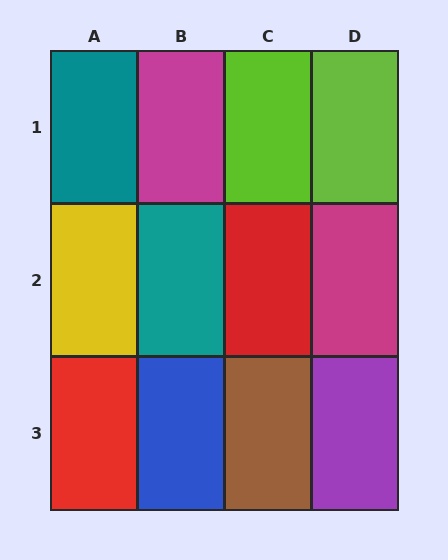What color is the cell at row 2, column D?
Magenta.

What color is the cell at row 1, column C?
Lime.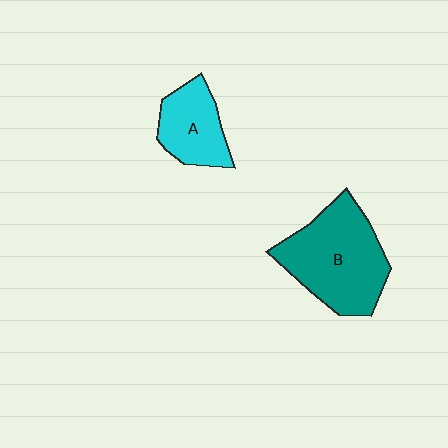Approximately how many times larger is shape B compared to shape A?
Approximately 1.9 times.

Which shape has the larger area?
Shape B (teal).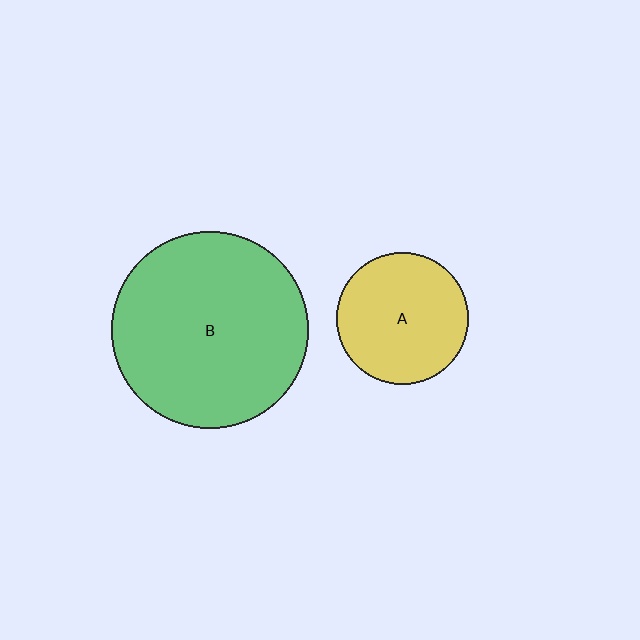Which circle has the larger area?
Circle B (green).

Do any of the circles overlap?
No, none of the circles overlap.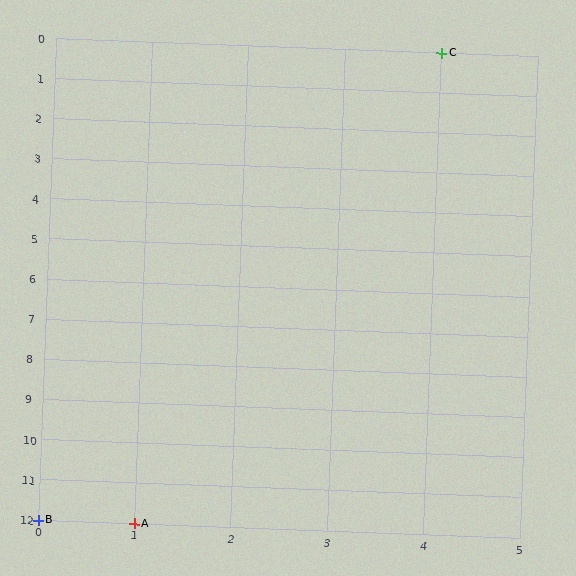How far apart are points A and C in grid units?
Points A and C are 3 columns and 12 rows apart (about 12.4 grid units diagonally).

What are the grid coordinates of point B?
Point B is at grid coordinates (0, 12).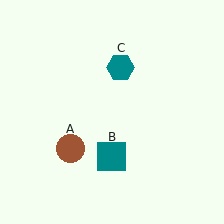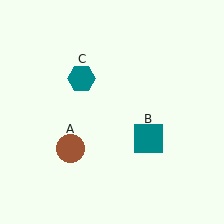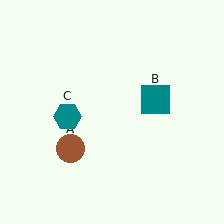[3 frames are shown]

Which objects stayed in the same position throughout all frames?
Brown circle (object A) remained stationary.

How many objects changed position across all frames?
2 objects changed position: teal square (object B), teal hexagon (object C).